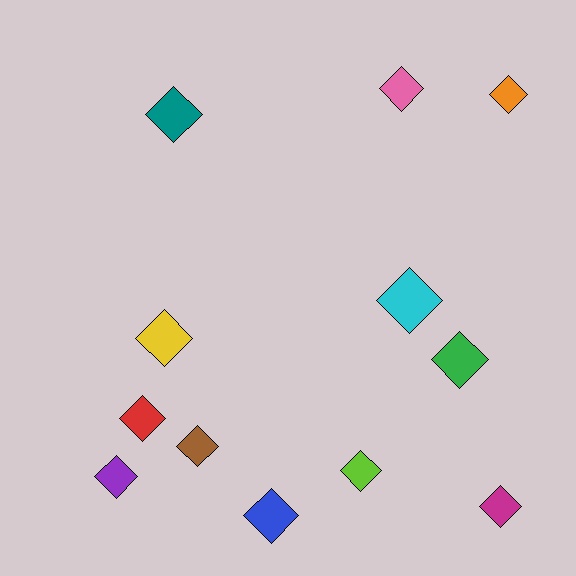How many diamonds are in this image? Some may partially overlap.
There are 12 diamonds.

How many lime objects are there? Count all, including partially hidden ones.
There is 1 lime object.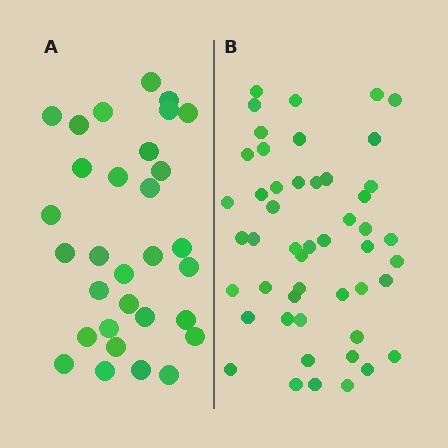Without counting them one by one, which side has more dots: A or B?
Region B (the right region) has more dots.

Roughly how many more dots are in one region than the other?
Region B has approximately 20 more dots than region A.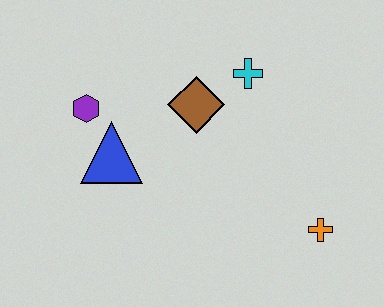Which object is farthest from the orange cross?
The purple hexagon is farthest from the orange cross.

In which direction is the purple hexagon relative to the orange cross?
The purple hexagon is to the left of the orange cross.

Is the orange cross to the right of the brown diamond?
Yes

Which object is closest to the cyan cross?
The brown diamond is closest to the cyan cross.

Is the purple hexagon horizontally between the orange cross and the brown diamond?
No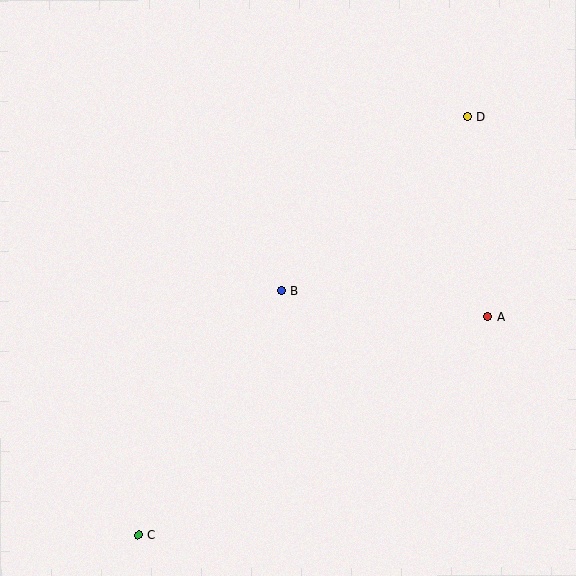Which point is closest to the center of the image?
Point B at (281, 291) is closest to the center.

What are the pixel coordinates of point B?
Point B is at (281, 291).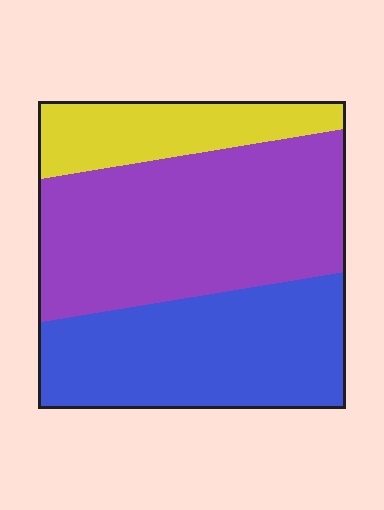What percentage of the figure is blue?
Blue takes up about three eighths (3/8) of the figure.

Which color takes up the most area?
Purple, at roughly 45%.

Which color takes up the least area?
Yellow, at roughly 15%.